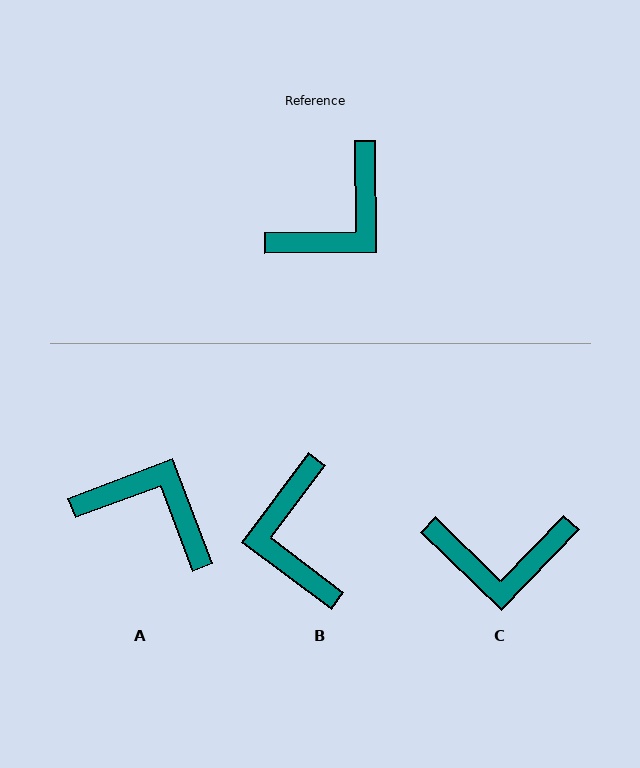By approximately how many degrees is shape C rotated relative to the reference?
Approximately 45 degrees clockwise.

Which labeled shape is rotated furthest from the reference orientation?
B, about 128 degrees away.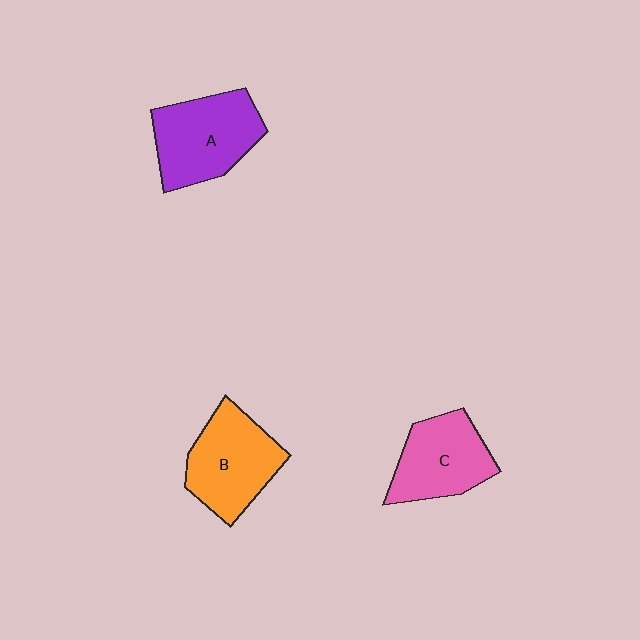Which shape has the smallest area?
Shape C (pink).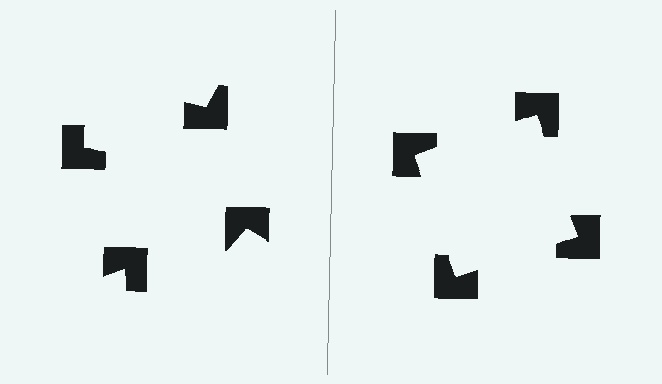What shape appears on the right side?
An illusory square.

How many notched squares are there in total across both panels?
8 — 4 on each side.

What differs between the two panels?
The notched squares are positioned identically on both sides; only the wedge orientations differ. On the right they align to a square; on the left they are misaligned.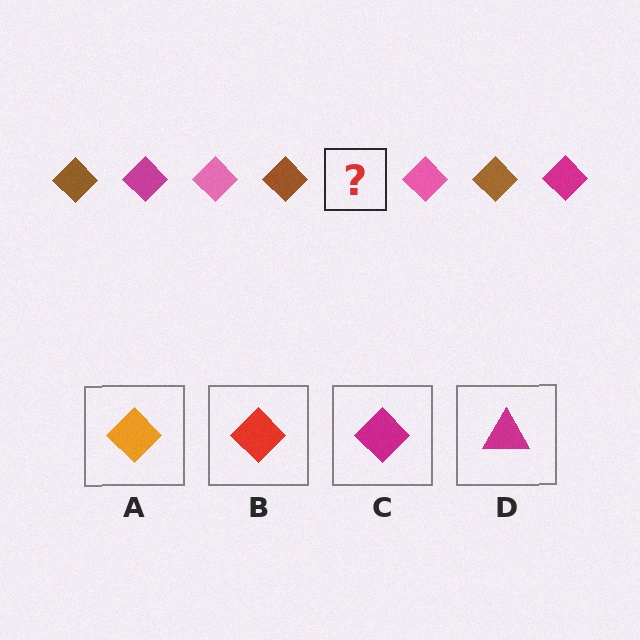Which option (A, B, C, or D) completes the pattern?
C.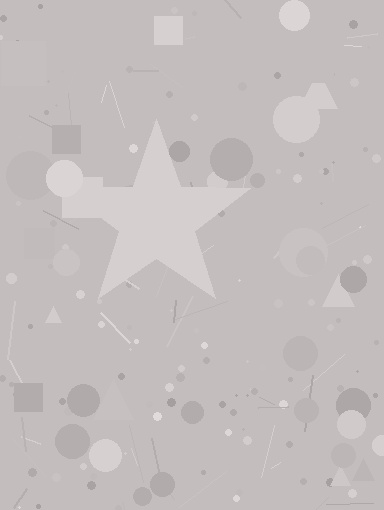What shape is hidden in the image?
A star is hidden in the image.